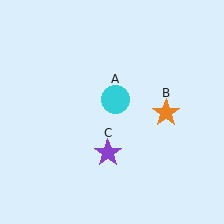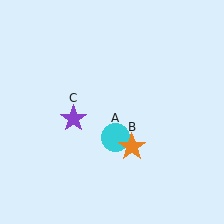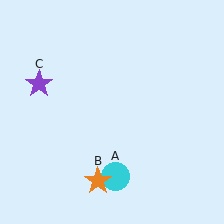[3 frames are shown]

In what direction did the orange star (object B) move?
The orange star (object B) moved down and to the left.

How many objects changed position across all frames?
3 objects changed position: cyan circle (object A), orange star (object B), purple star (object C).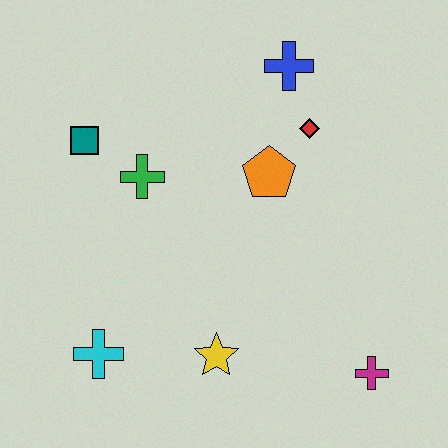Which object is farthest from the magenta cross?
The teal square is farthest from the magenta cross.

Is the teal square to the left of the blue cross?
Yes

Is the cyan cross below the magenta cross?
No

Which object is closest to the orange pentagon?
The red diamond is closest to the orange pentagon.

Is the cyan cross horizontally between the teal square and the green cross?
Yes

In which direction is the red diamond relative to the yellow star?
The red diamond is above the yellow star.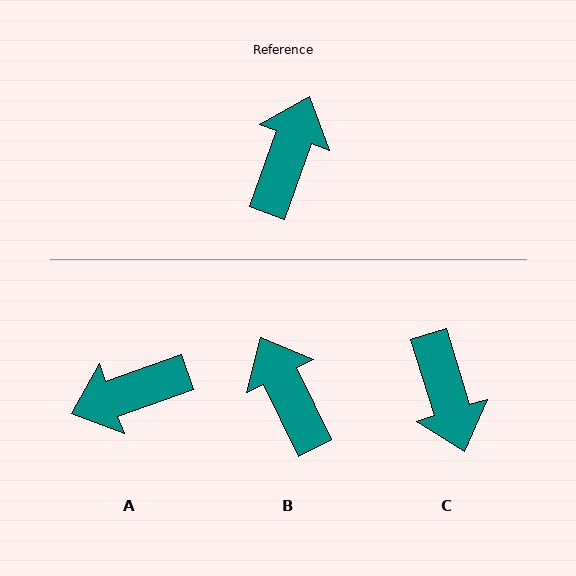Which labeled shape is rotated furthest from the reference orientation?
C, about 143 degrees away.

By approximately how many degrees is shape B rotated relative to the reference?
Approximately 46 degrees counter-clockwise.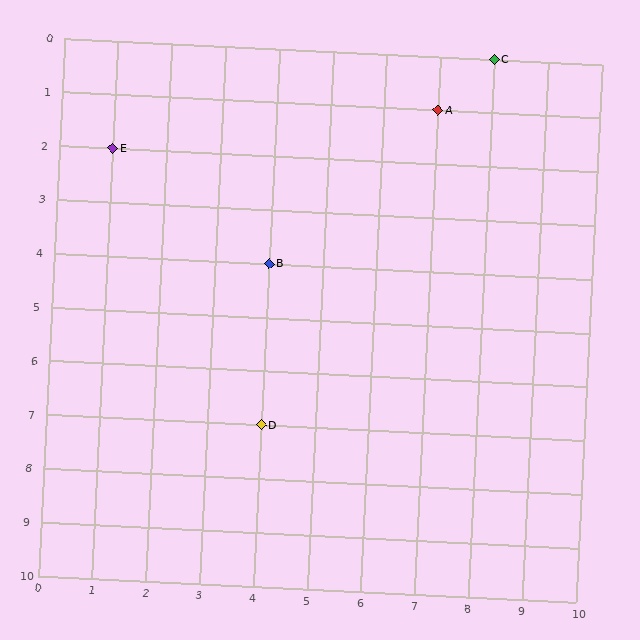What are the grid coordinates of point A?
Point A is at grid coordinates (7, 1).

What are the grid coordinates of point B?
Point B is at grid coordinates (4, 4).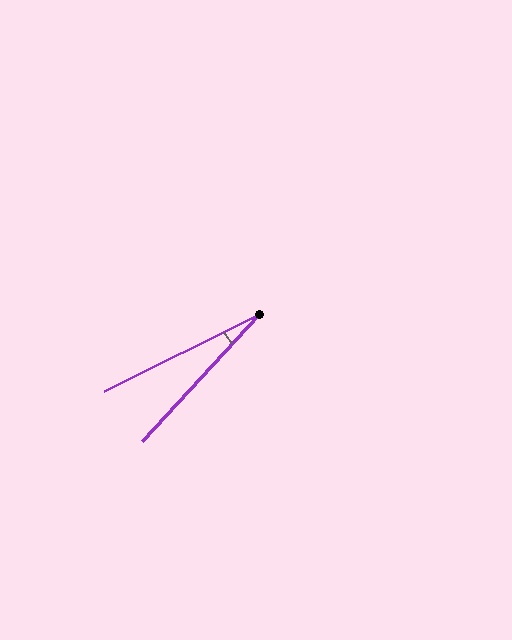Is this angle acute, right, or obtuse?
It is acute.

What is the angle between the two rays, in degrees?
Approximately 21 degrees.